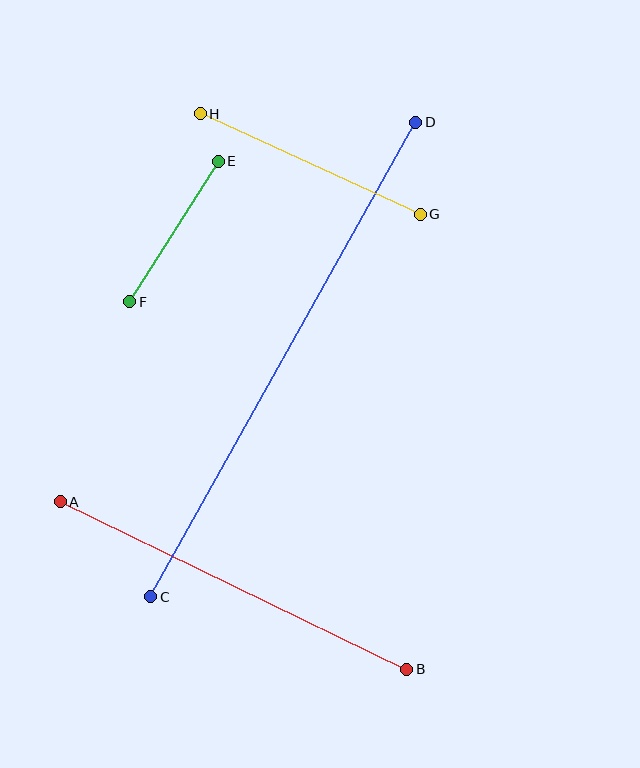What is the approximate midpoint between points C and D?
The midpoint is at approximately (283, 360) pixels.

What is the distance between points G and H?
The distance is approximately 242 pixels.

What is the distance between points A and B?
The distance is approximately 385 pixels.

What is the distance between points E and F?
The distance is approximately 166 pixels.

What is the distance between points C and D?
The distance is approximately 544 pixels.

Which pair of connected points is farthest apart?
Points C and D are farthest apart.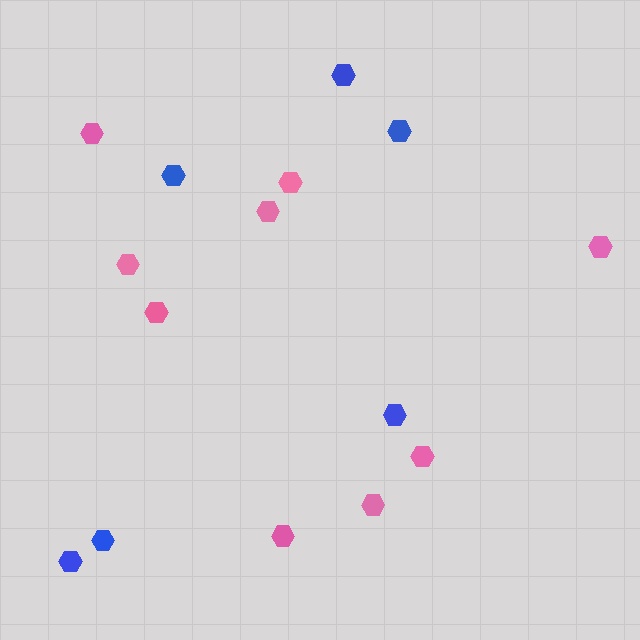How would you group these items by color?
There are 2 groups: one group of blue hexagons (6) and one group of pink hexagons (9).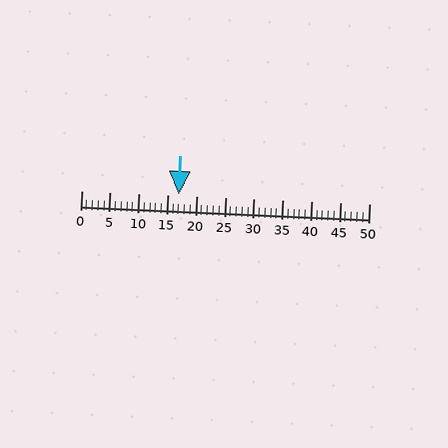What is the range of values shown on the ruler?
The ruler shows values from 0 to 50.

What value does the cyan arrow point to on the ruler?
The cyan arrow points to approximately 17.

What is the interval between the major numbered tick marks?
The major tick marks are spaced 5 units apart.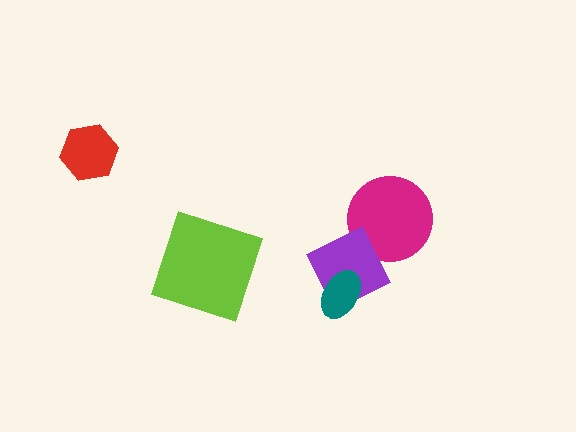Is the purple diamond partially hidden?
Yes, it is partially covered by another shape.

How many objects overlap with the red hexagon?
0 objects overlap with the red hexagon.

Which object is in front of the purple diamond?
The teal ellipse is in front of the purple diamond.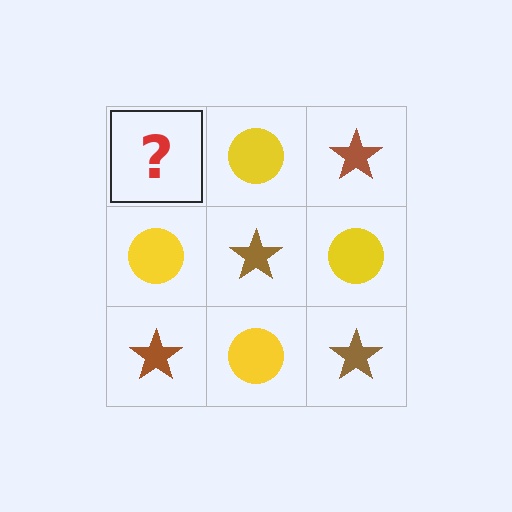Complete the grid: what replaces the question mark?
The question mark should be replaced with a brown star.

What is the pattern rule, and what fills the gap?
The rule is that it alternates brown star and yellow circle in a checkerboard pattern. The gap should be filled with a brown star.